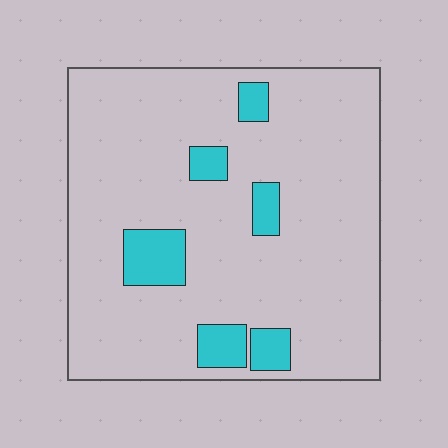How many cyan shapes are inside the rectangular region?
6.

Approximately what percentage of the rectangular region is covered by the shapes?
Approximately 10%.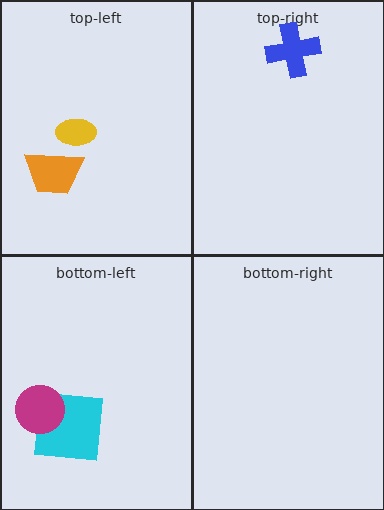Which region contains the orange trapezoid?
The top-left region.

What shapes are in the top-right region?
The blue cross.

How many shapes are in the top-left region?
2.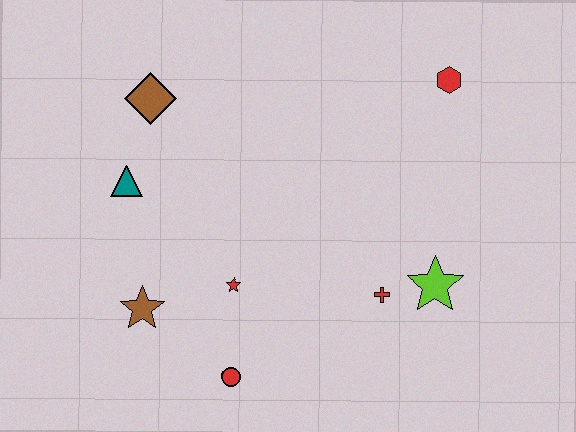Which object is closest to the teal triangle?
The brown diamond is closest to the teal triangle.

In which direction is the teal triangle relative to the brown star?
The teal triangle is above the brown star.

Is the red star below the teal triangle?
Yes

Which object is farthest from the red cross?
The brown diamond is farthest from the red cross.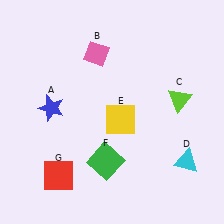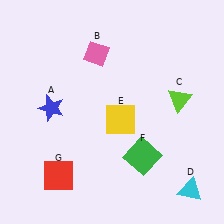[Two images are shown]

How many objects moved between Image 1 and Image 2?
2 objects moved between the two images.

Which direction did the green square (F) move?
The green square (F) moved right.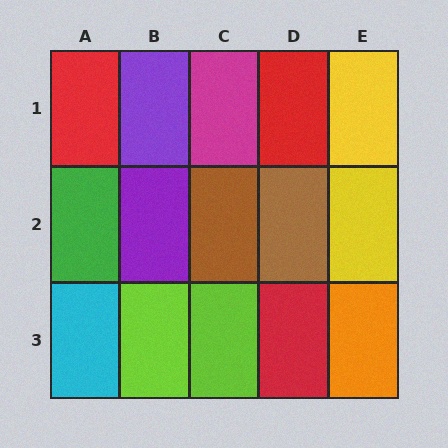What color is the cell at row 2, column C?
Brown.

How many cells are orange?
1 cell is orange.